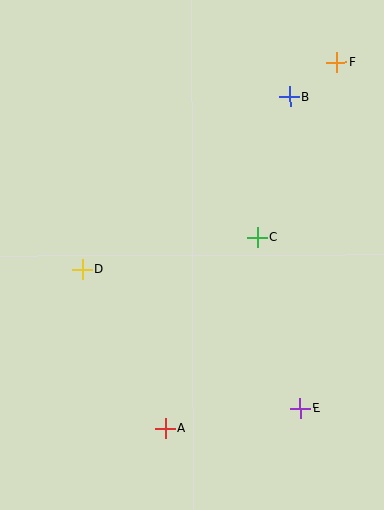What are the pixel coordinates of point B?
Point B is at (290, 96).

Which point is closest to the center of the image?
Point C at (257, 237) is closest to the center.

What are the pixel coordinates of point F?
Point F is at (337, 62).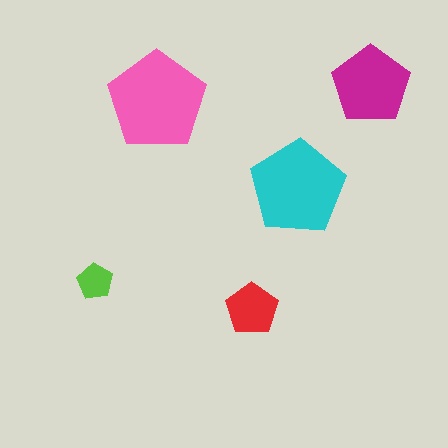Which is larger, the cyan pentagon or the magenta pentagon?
The cyan one.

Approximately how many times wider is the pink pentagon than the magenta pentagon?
About 1.5 times wider.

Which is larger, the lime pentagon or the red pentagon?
The red one.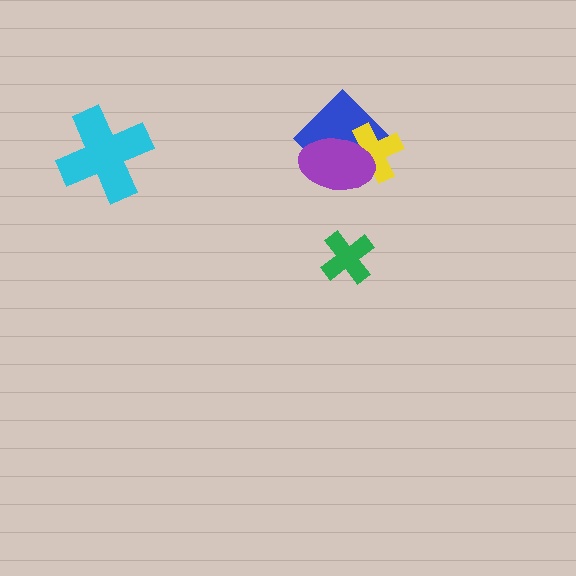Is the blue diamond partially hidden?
Yes, it is partially covered by another shape.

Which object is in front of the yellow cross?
The purple ellipse is in front of the yellow cross.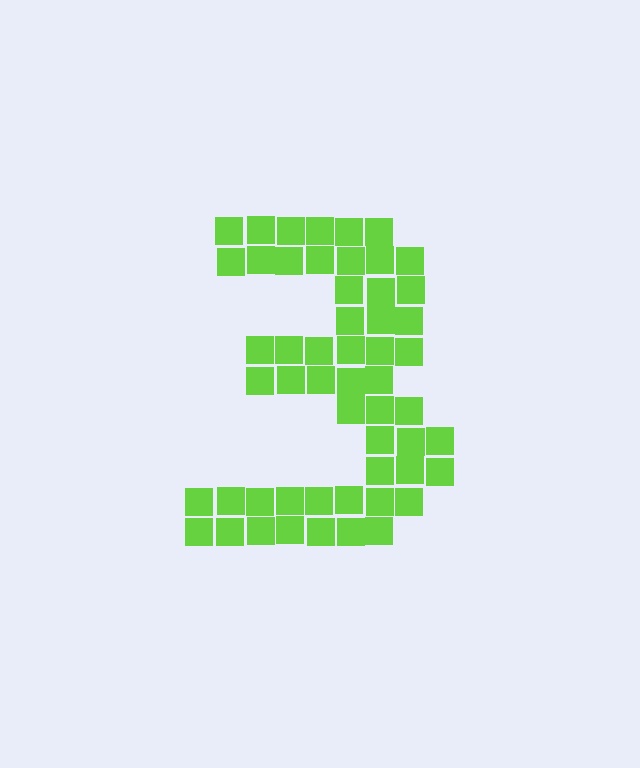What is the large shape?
The large shape is the digit 3.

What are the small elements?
The small elements are squares.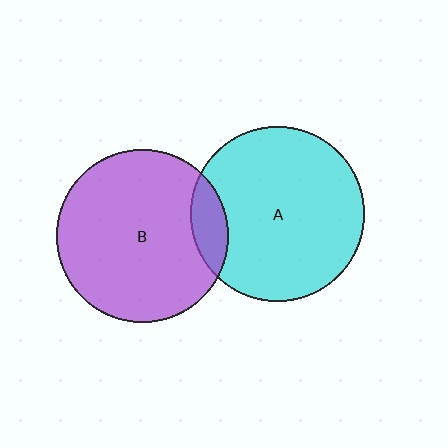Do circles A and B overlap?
Yes.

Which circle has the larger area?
Circle A (cyan).